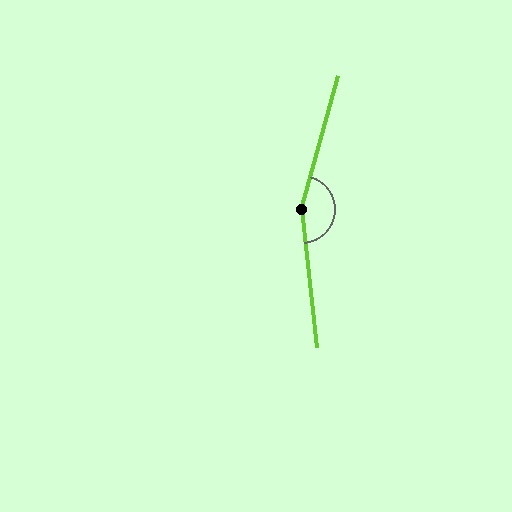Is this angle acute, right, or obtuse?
It is obtuse.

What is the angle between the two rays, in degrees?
Approximately 158 degrees.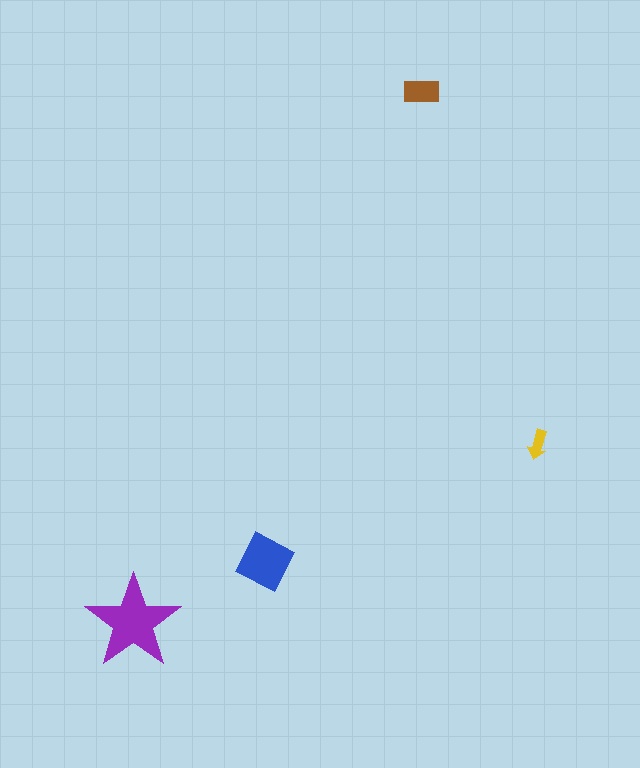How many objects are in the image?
There are 4 objects in the image.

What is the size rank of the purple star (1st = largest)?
1st.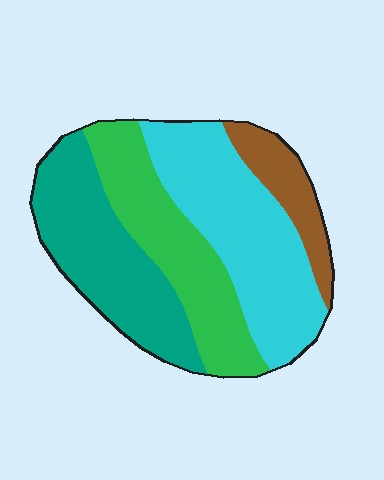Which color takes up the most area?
Cyan, at roughly 35%.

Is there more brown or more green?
Green.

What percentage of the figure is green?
Green covers 26% of the figure.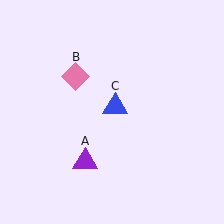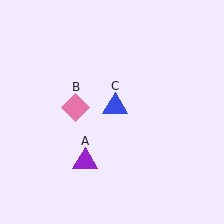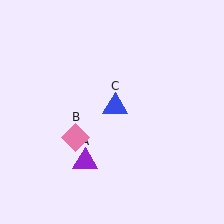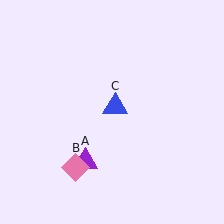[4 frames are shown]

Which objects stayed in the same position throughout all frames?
Purple triangle (object A) and blue triangle (object C) remained stationary.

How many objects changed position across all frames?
1 object changed position: pink diamond (object B).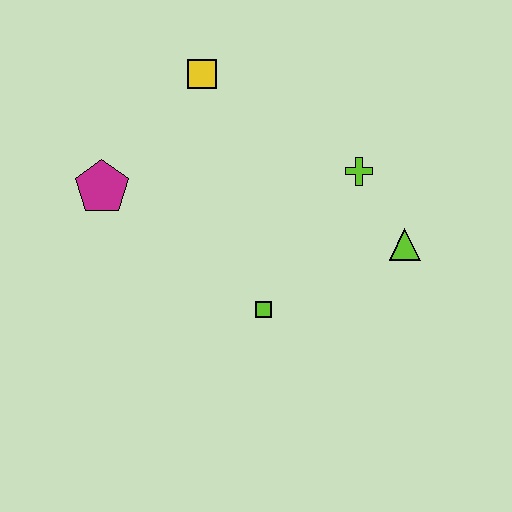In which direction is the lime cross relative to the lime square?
The lime cross is above the lime square.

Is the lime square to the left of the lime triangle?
Yes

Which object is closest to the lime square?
The lime triangle is closest to the lime square.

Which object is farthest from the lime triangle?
The magenta pentagon is farthest from the lime triangle.